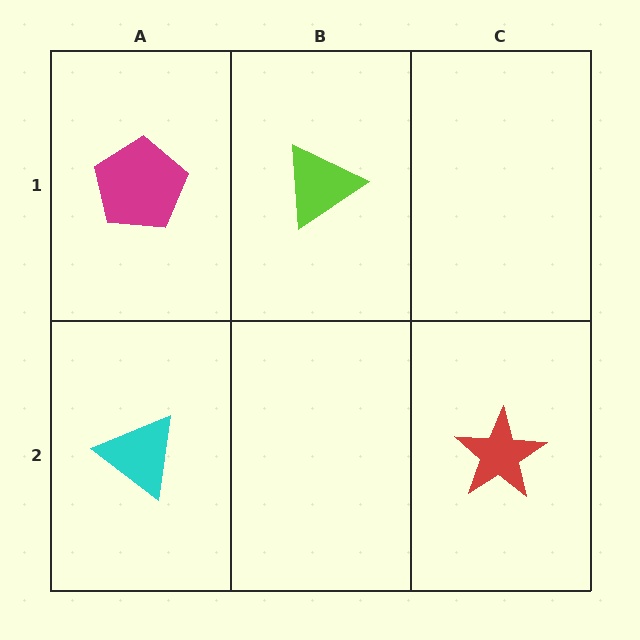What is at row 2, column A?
A cyan triangle.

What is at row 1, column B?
A lime triangle.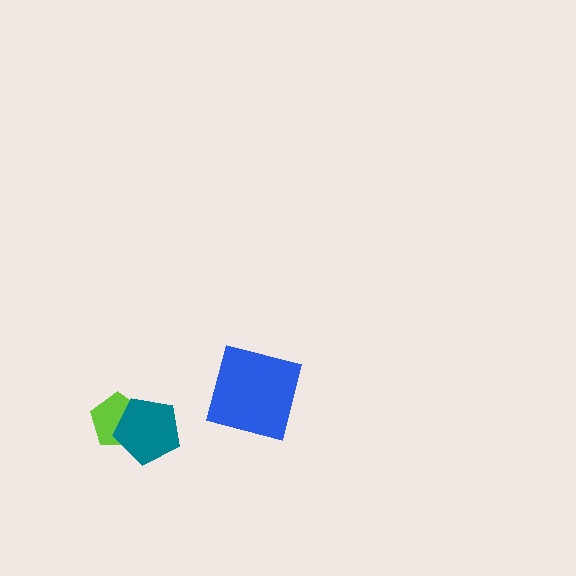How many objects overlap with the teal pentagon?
1 object overlaps with the teal pentagon.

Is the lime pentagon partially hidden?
Yes, it is partially covered by another shape.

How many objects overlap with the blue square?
0 objects overlap with the blue square.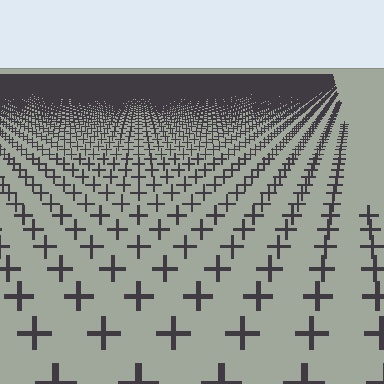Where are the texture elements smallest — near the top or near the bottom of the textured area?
Near the top.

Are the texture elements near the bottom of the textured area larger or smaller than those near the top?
Larger. Near the bottom, elements are closer to the viewer and appear at a bigger on-screen size.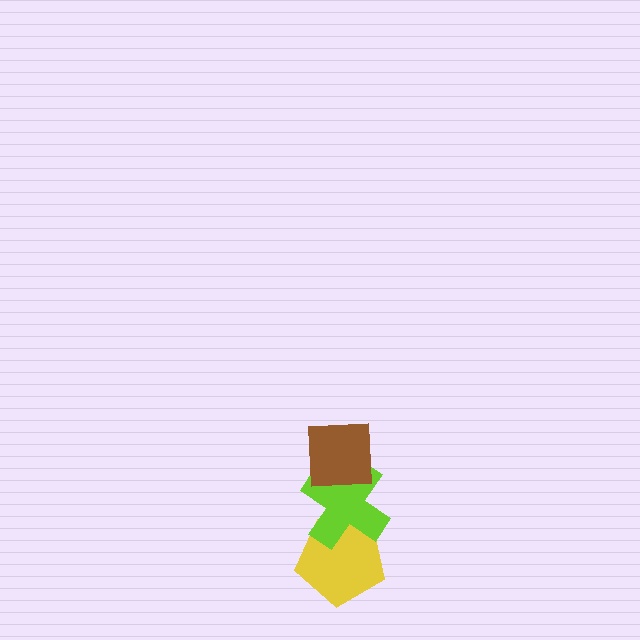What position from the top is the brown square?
The brown square is 1st from the top.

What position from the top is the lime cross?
The lime cross is 2nd from the top.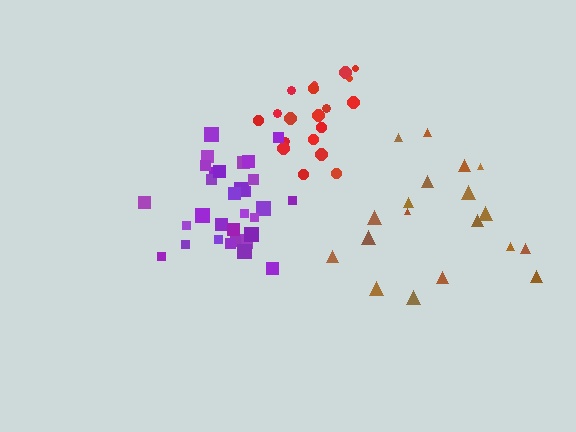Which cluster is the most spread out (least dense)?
Brown.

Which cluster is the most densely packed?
Purple.